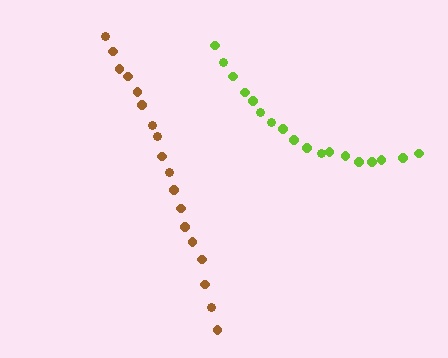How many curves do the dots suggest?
There are 2 distinct paths.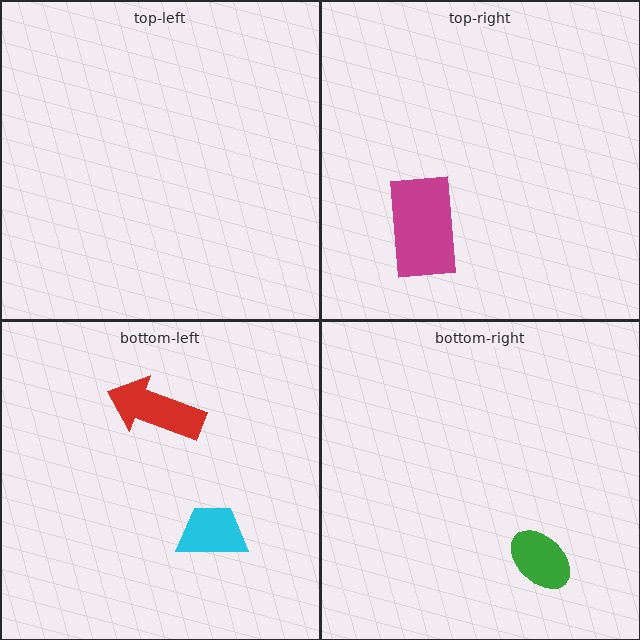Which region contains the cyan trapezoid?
The bottom-left region.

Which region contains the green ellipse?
The bottom-right region.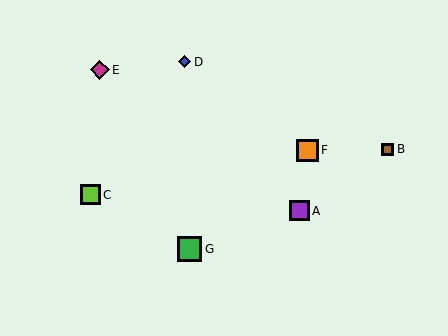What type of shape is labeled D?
Shape D is a blue diamond.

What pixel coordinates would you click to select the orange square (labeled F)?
Click at (307, 150) to select the orange square F.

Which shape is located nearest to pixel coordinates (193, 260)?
The green square (labeled G) at (189, 249) is nearest to that location.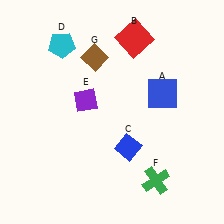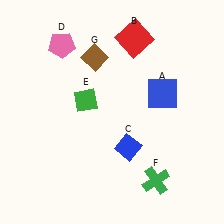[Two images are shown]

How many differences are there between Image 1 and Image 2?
There are 2 differences between the two images.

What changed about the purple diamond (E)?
In Image 1, E is purple. In Image 2, it changed to green.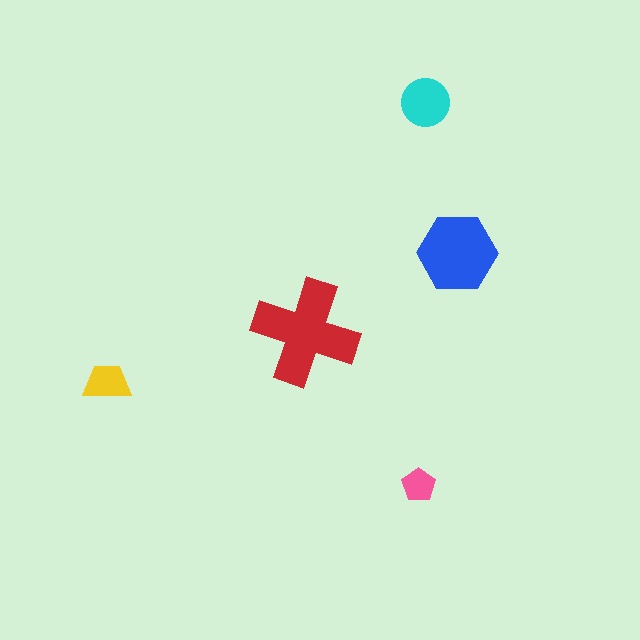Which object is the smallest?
The pink pentagon.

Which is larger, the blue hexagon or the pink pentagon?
The blue hexagon.